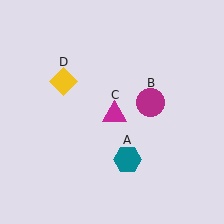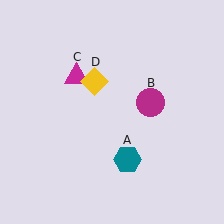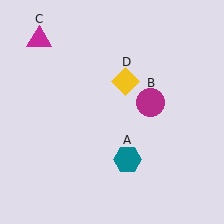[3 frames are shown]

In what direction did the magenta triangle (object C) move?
The magenta triangle (object C) moved up and to the left.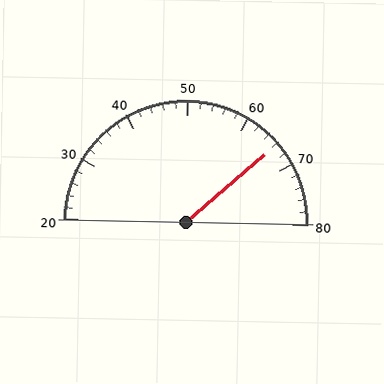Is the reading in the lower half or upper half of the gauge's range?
The reading is in the upper half of the range (20 to 80).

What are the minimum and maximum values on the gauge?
The gauge ranges from 20 to 80.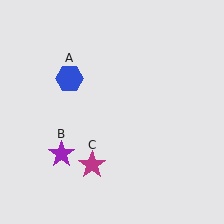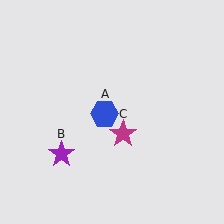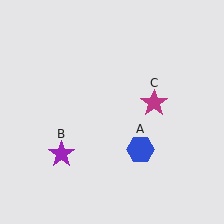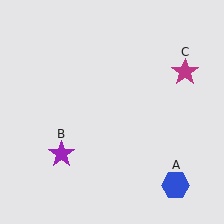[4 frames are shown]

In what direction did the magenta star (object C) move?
The magenta star (object C) moved up and to the right.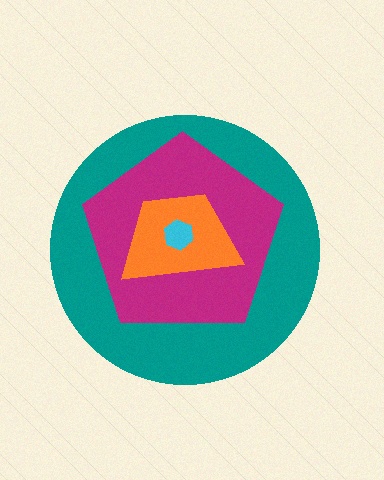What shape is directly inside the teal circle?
The magenta pentagon.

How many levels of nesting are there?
4.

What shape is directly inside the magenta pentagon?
The orange trapezoid.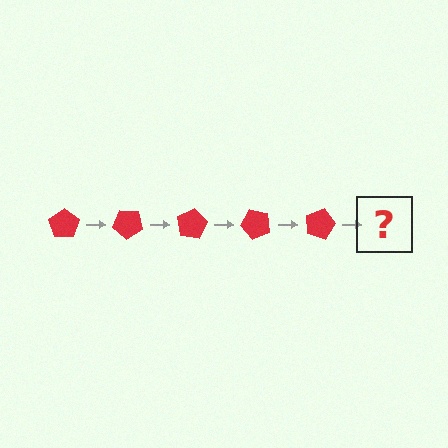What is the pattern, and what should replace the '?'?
The pattern is that the pentagon rotates 40 degrees each step. The '?' should be a red pentagon rotated 200 degrees.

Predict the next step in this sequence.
The next step is a red pentagon rotated 200 degrees.